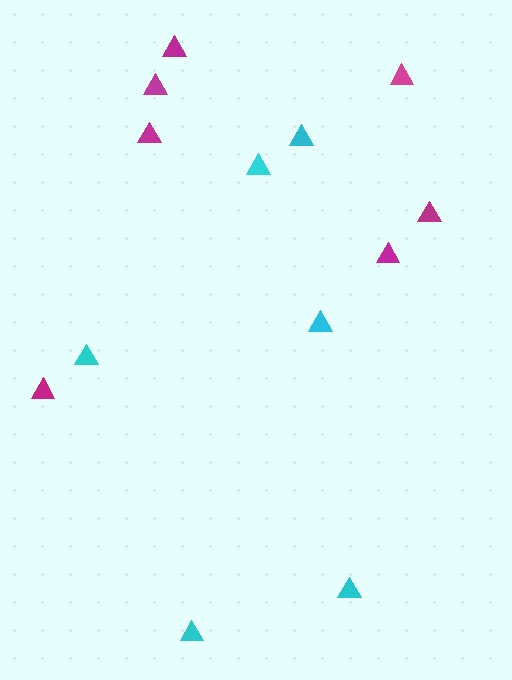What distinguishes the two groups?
There are 2 groups: one group of magenta triangles (7) and one group of cyan triangles (6).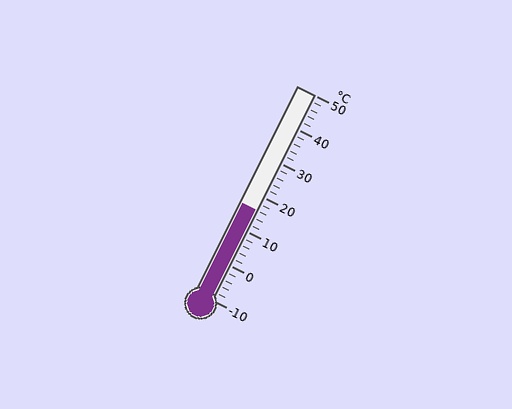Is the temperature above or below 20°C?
The temperature is below 20°C.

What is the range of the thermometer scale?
The thermometer scale ranges from -10°C to 50°C.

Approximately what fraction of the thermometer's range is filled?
The thermometer is filled to approximately 45% of its range.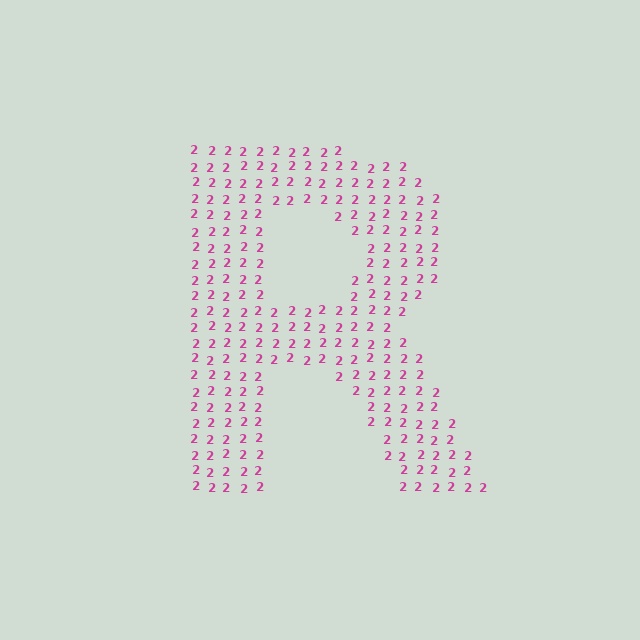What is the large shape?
The large shape is the letter R.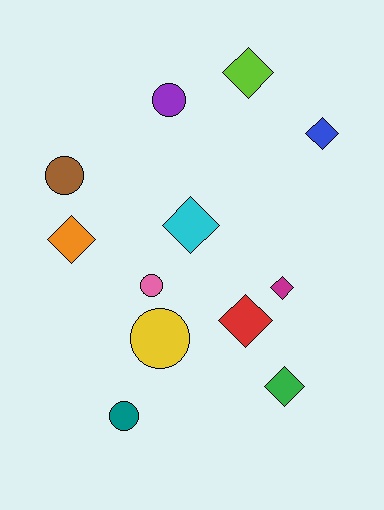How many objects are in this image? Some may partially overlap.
There are 12 objects.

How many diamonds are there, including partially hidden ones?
There are 7 diamonds.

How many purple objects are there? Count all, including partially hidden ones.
There is 1 purple object.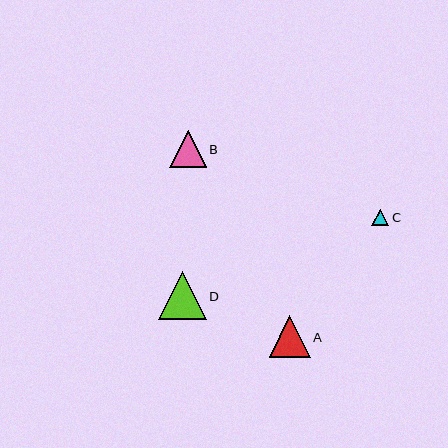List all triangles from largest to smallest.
From largest to smallest: D, A, B, C.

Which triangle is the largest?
Triangle D is the largest with a size of approximately 48 pixels.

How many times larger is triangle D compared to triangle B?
Triangle D is approximately 1.3 times the size of triangle B.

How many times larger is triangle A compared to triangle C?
Triangle A is approximately 2.5 times the size of triangle C.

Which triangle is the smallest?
Triangle C is the smallest with a size of approximately 17 pixels.